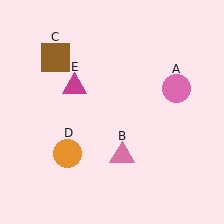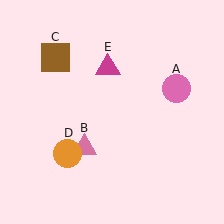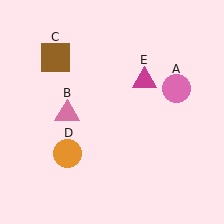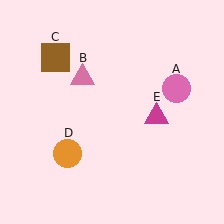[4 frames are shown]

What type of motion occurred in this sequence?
The pink triangle (object B), magenta triangle (object E) rotated clockwise around the center of the scene.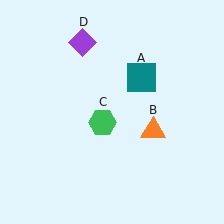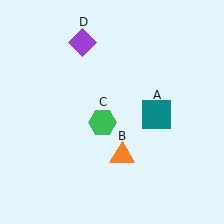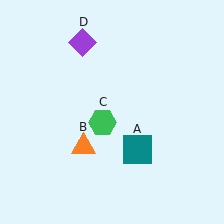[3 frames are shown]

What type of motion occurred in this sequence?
The teal square (object A), orange triangle (object B) rotated clockwise around the center of the scene.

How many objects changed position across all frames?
2 objects changed position: teal square (object A), orange triangle (object B).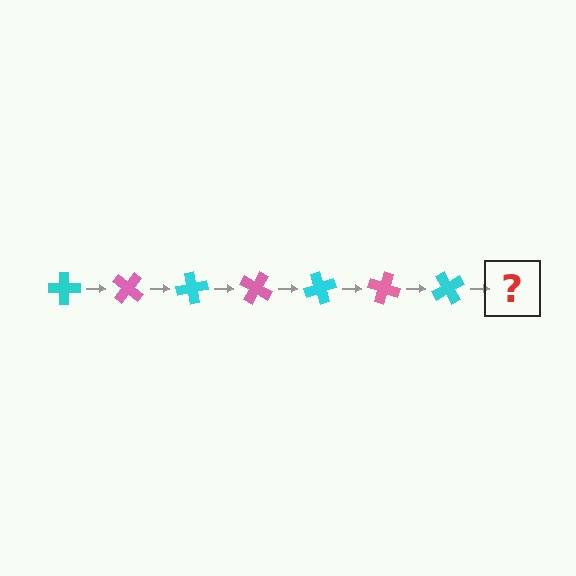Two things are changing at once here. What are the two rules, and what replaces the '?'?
The two rules are that it rotates 40 degrees each step and the color cycles through cyan and pink. The '?' should be a pink cross, rotated 280 degrees from the start.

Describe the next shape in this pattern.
It should be a pink cross, rotated 280 degrees from the start.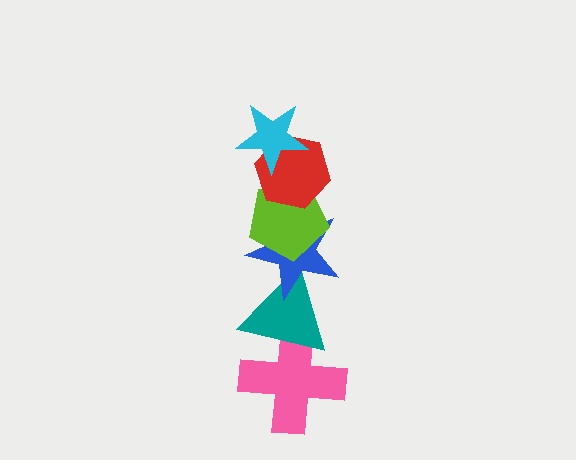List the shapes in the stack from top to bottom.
From top to bottom: the cyan star, the red hexagon, the lime pentagon, the blue star, the teal triangle, the pink cross.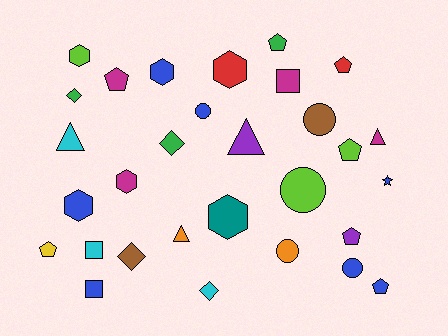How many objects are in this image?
There are 30 objects.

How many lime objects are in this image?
There are 3 lime objects.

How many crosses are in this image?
There are no crosses.